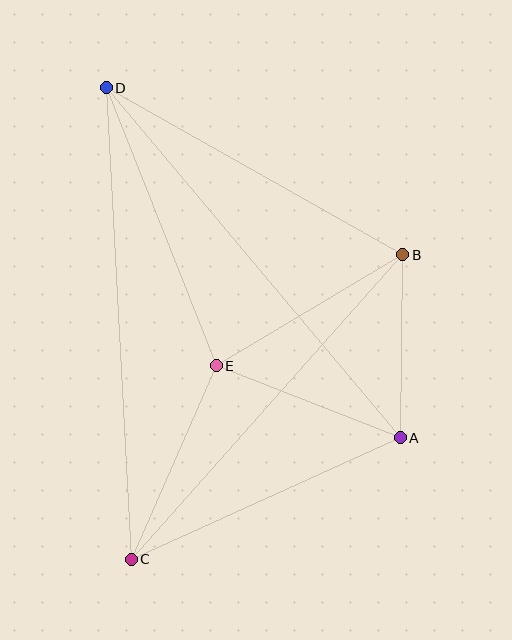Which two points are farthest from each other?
Points C and D are farthest from each other.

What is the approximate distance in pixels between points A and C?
The distance between A and C is approximately 295 pixels.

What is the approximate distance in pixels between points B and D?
The distance between B and D is approximately 340 pixels.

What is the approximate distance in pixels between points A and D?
The distance between A and D is approximately 457 pixels.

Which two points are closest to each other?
Points A and B are closest to each other.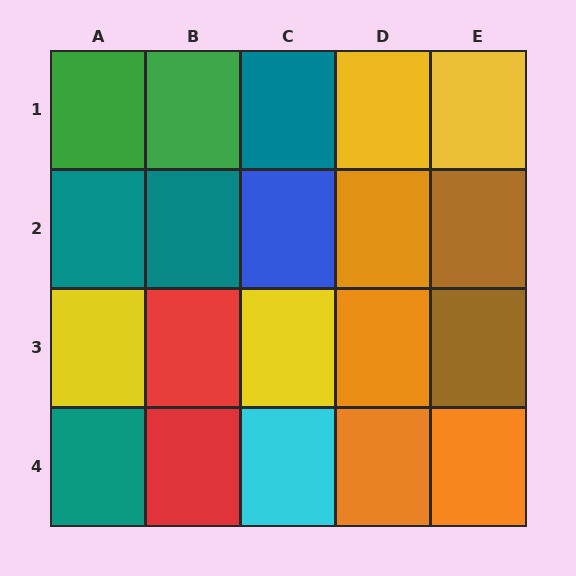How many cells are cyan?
1 cell is cyan.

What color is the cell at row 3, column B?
Red.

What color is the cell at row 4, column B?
Red.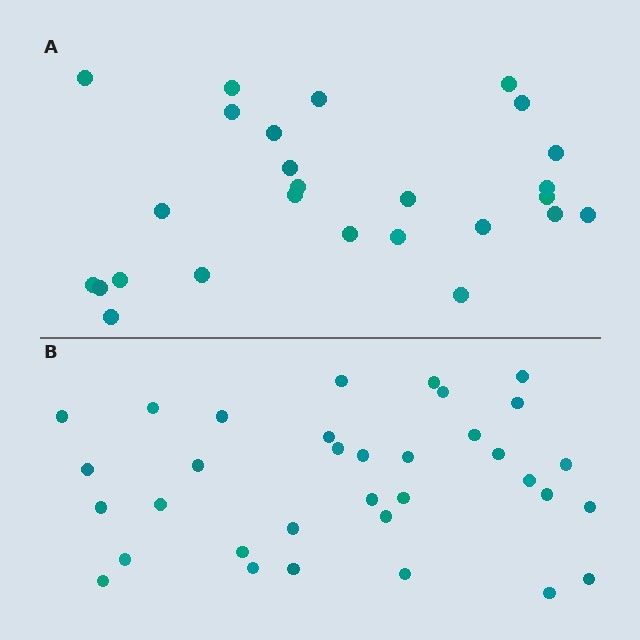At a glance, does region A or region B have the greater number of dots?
Region B (the bottom region) has more dots.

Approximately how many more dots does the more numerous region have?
Region B has roughly 8 or so more dots than region A.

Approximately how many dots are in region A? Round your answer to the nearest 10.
About 30 dots. (The exact count is 26, which rounds to 30.)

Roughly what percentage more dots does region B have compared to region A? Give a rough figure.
About 30% more.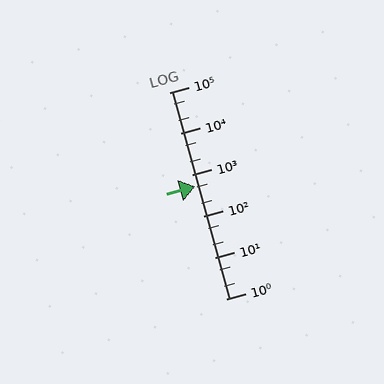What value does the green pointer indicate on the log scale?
The pointer indicates approximately 520.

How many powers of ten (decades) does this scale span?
The scale spans 5 decades, from 1 to 100000.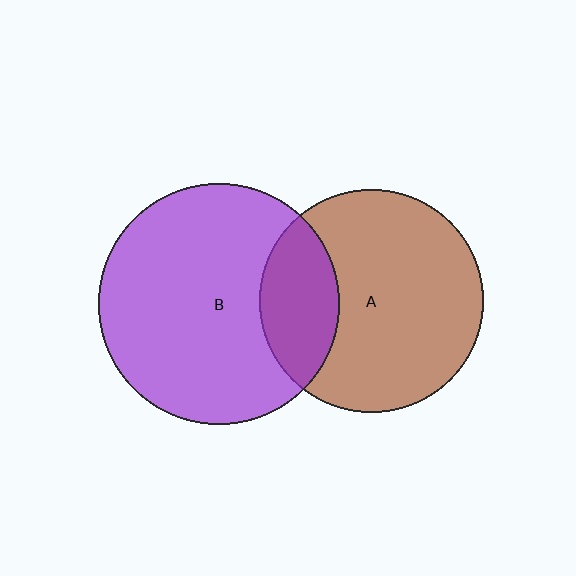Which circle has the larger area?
Circle B (purple).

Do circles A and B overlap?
Yes.